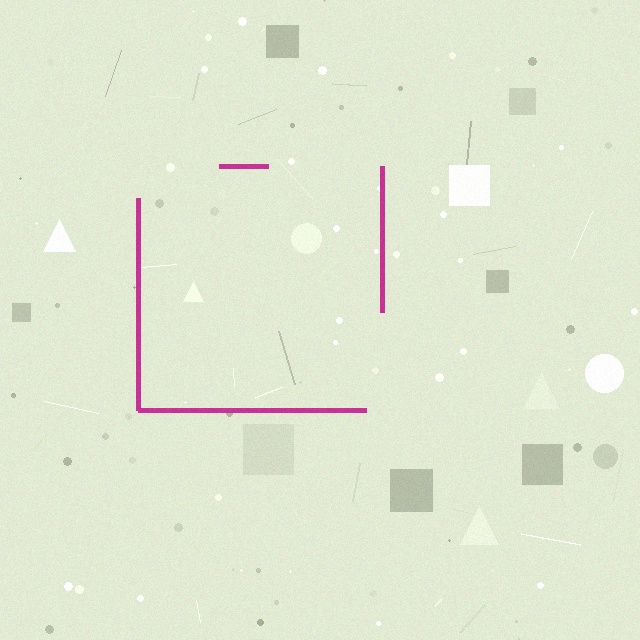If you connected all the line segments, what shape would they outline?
They would outline a square.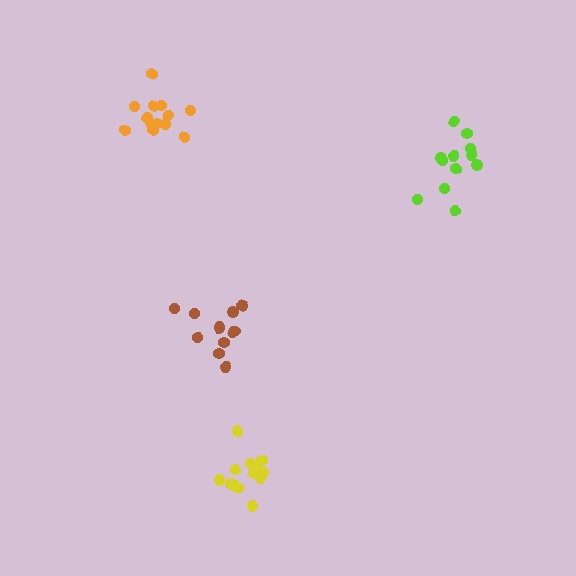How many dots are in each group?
Group 1: 12 dots, Group 2: 12 dots, Group 3: 13 dots, Group 4: 13 dots (50 total).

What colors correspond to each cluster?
The clusters are colored: brown, lime, yellow, orange.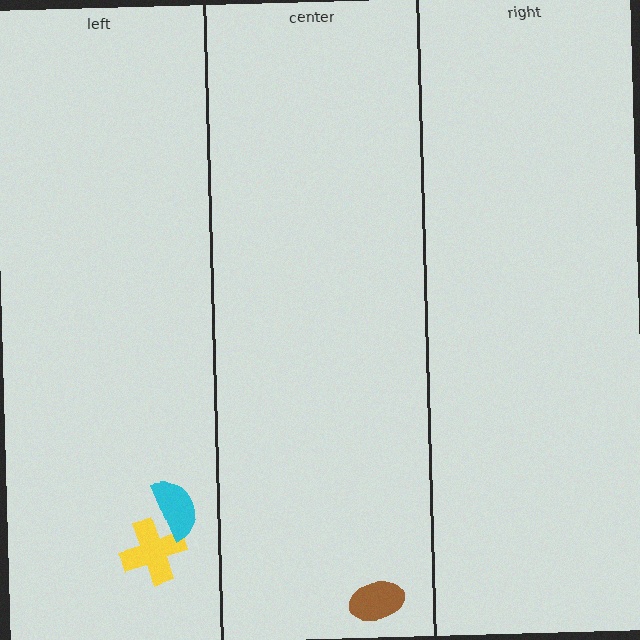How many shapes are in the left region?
2.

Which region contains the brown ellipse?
The center region.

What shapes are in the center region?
The brown ellipse.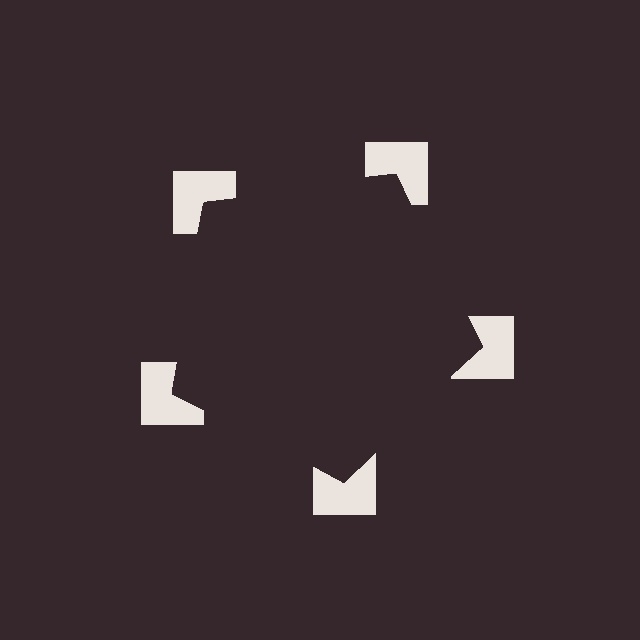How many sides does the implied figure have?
5 sides.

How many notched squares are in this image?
There are 5 — one at each vertex of the illusory pentagon.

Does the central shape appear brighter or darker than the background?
It typically appears slightly darker than the background, even though no actual brightness change is drawn.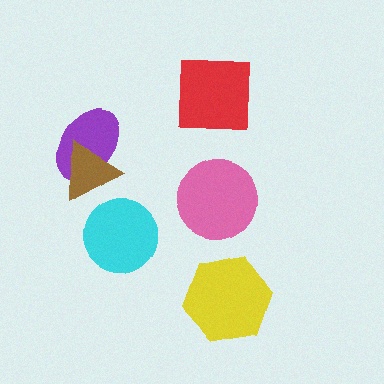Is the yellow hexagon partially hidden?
No, no other shape covers it.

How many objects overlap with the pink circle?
0 objects overlap with the pink circle.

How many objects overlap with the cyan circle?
0 objects overlap with the cyan circle.